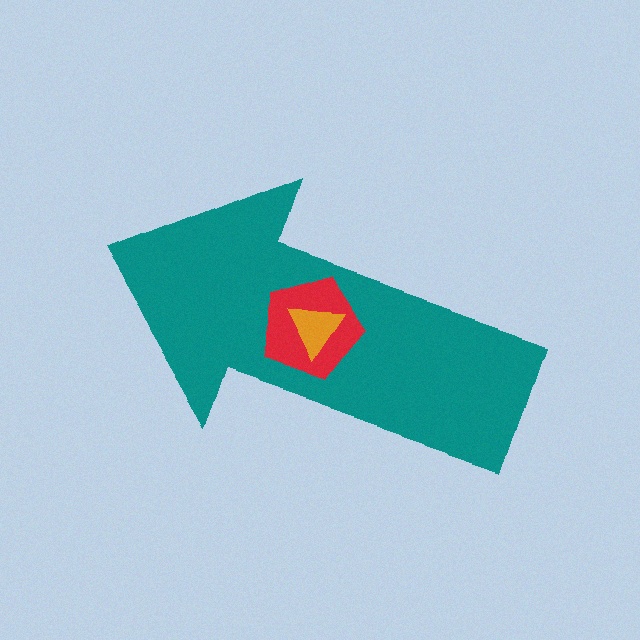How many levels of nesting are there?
3.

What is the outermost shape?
The teal arrow.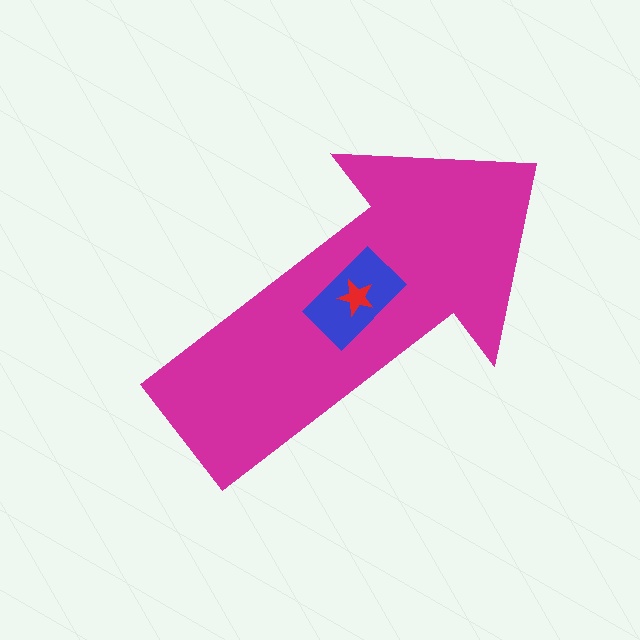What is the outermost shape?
The magenta arrow.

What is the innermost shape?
The red star.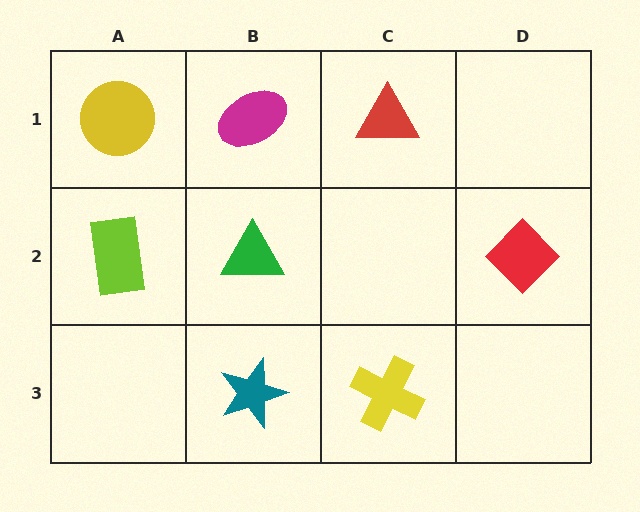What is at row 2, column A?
A lime rectangle.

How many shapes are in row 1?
3 shapes.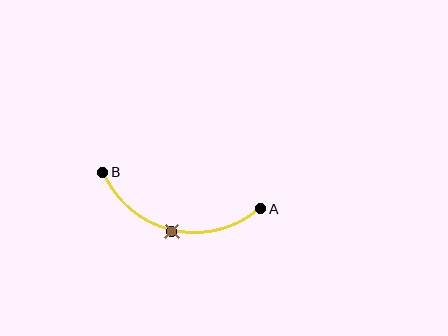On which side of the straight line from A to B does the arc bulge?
The arc bulges below the straight line connecting A and B.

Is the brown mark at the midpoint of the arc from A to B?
Yes. The brown mark lies on the arc at equal arc-length from both A and B — it is the arc midpoint.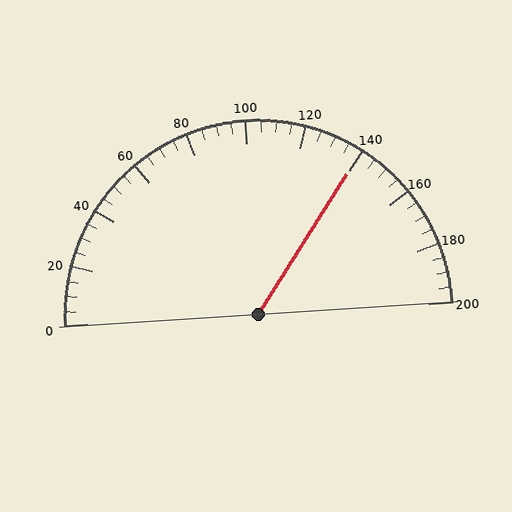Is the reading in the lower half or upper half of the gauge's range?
The reading is in the upper half of the range (0 to 200).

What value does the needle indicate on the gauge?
The needle indicates approximately 140.